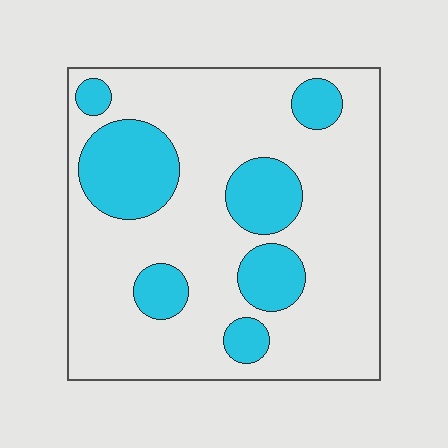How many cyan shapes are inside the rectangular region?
7.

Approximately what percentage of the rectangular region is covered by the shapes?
Approximately 25%.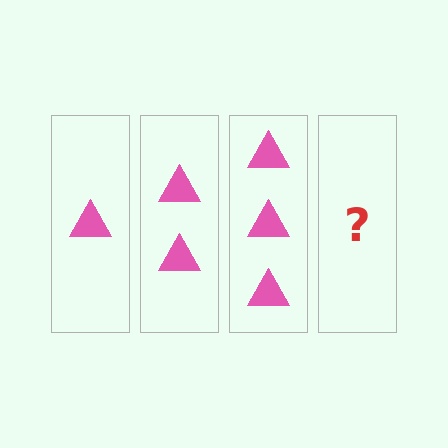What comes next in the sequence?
The next element should be 4 triangles.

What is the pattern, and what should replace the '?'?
The pattern is that each step adds one more triangle. The '?' should be 4 triangles.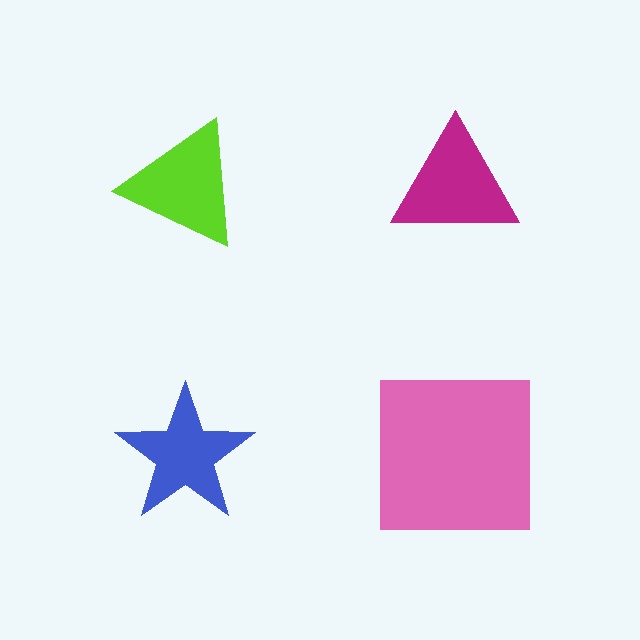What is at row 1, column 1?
A lime triangle.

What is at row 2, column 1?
A blue star.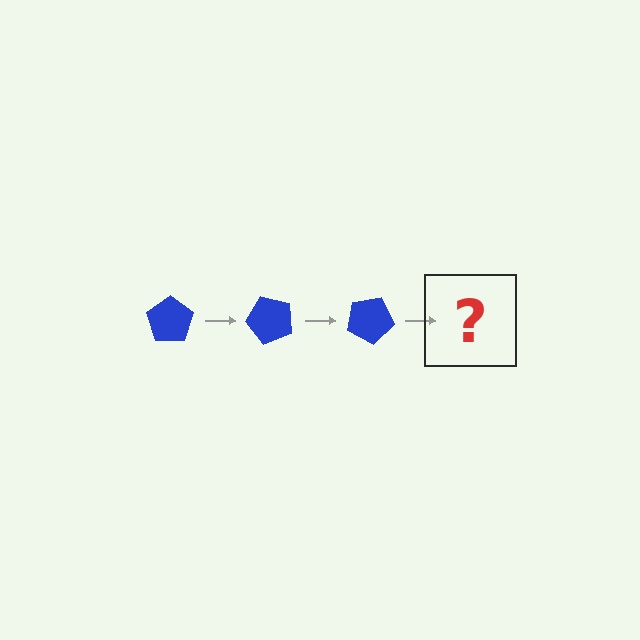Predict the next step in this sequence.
The next step is a blue pentagon rotated 150 degrees.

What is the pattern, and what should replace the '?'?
The pattern is that the pentagon rotates 50 degrees each step. The '?' should be a blue pentagon rotated 150 degrees.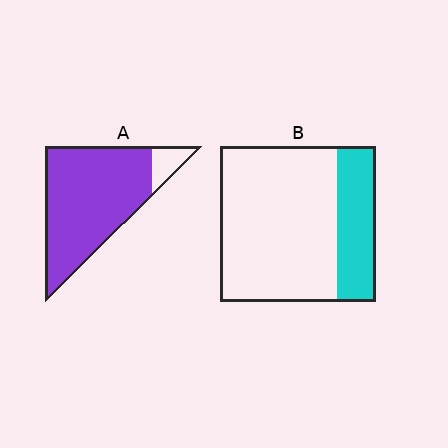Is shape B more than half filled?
No.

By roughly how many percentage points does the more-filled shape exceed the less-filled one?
By roughly 65 percentage points (A over B).